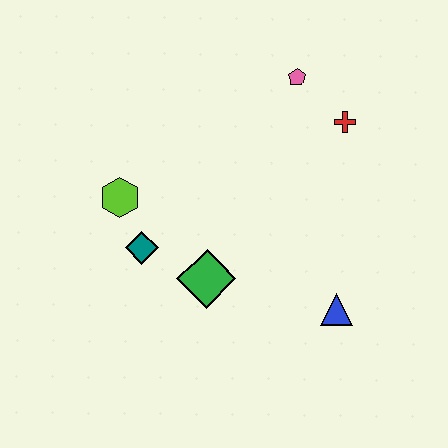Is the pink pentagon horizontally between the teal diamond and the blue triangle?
Yes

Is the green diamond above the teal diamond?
No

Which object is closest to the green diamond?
The teal diamond is closest to the green diamond.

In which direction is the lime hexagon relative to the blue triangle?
The lime hexagon is to the left of the blue triangle.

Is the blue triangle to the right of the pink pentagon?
Yes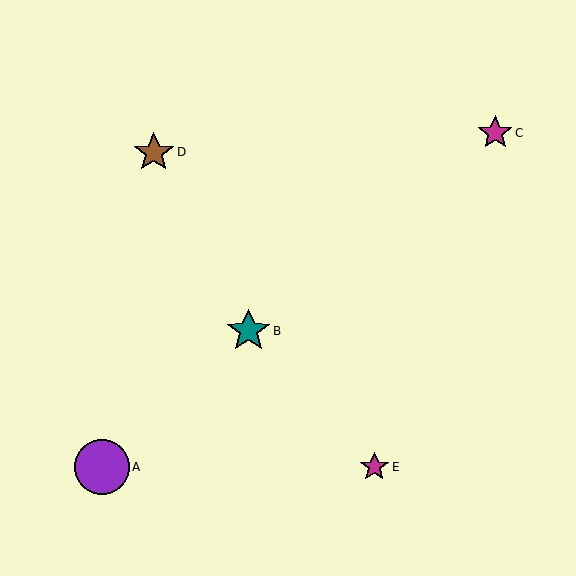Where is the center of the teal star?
The center of the teal star is at (249, 331).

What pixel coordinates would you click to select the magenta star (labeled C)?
Click at (495, 133) to select the magenta star C.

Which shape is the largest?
The purple circle (labeled A) is the largest.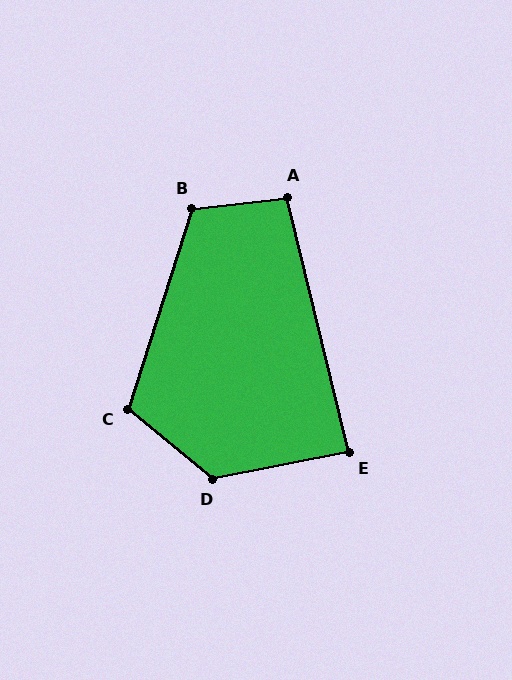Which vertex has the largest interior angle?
D, at approximately 129 degrees.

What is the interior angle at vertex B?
Approximately 114 degrees (obtuse).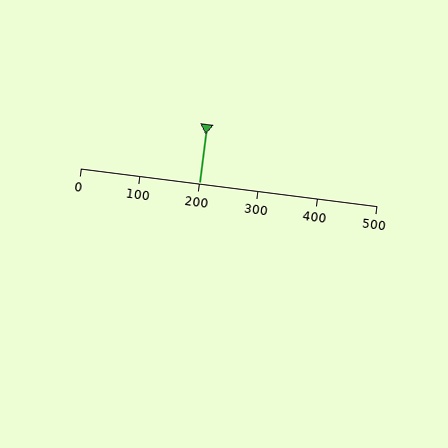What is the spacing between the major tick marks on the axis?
The major ticks are spaced 100 apart.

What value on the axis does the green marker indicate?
The marker indicates approximately 200.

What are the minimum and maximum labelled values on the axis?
The axis runs from 0 to 500.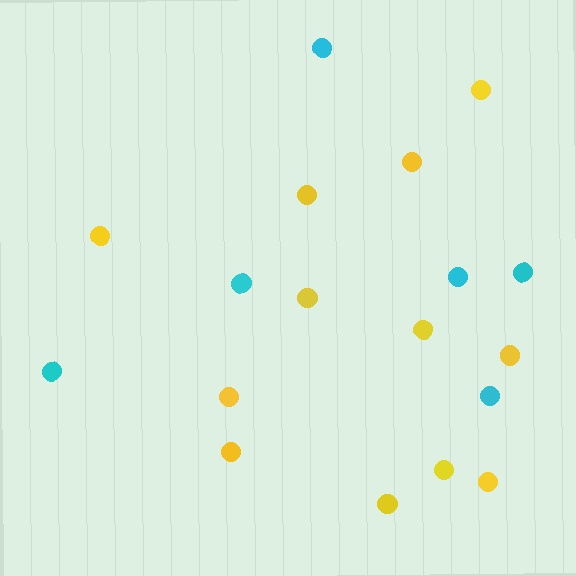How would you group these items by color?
There are 2 groups: one group of yellow circles (12) and one group of cyan circles (6).